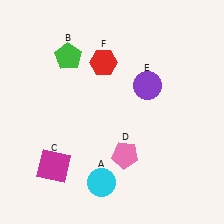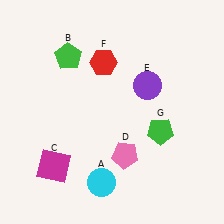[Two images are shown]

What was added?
A green pentagon (G) was added in Image 2.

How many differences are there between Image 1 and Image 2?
There is 1 difference between the two images.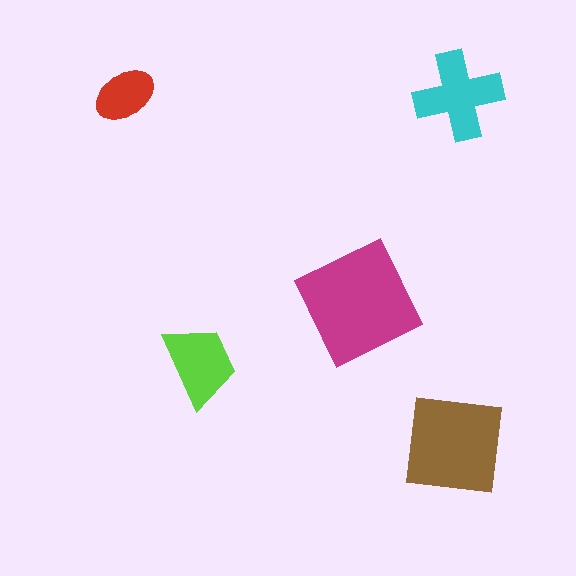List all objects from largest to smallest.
The magenta square, the brown square, the cyan cross, the lime trapezoid, the red ellipse.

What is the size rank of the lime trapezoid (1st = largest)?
4th.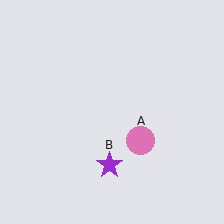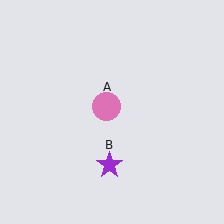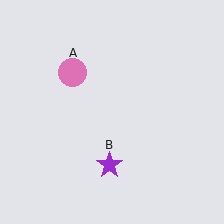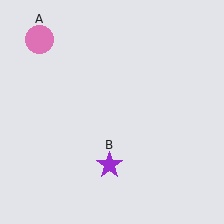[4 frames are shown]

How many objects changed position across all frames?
1 object changed position: pink circle (object A).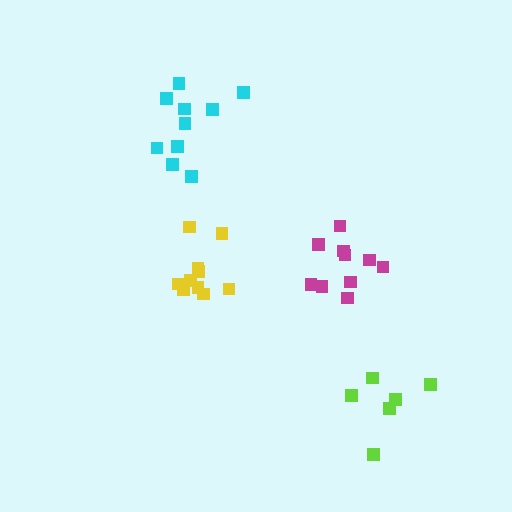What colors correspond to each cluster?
The clusters are colored: yellow, lime, magenta, cyan.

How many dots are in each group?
Group 1: 10 dots, Group 2: 6 dots, Group 3: 10 dots, Group 4: 10 dots (36 total).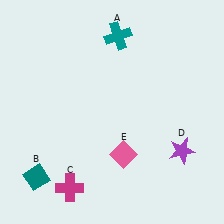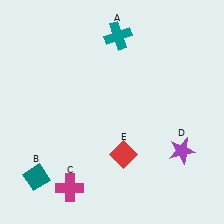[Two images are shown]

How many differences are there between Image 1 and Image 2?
There is 1 difference between the two images.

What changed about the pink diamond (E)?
In Image 1, E is pink. In Image 2, it changed to red.